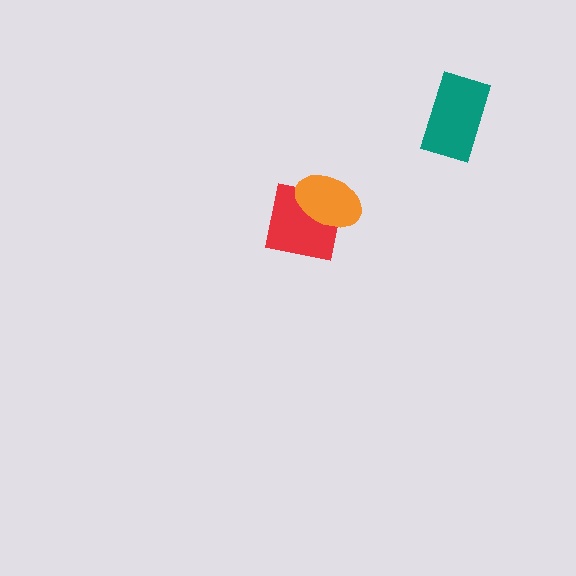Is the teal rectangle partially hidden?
No, no other shape covers it.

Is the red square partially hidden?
Yes, it is partially covered by another shape.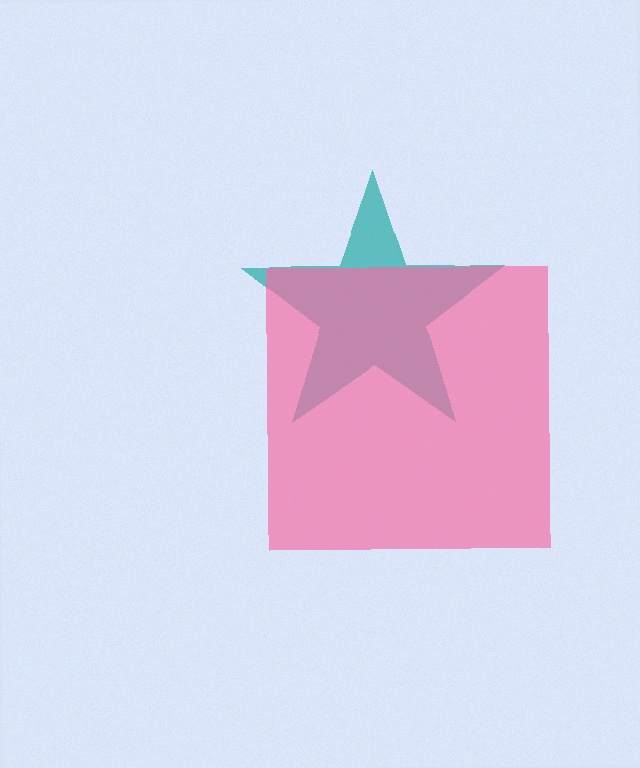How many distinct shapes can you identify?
There are 2 distinct shapes: a teal star, a pink square.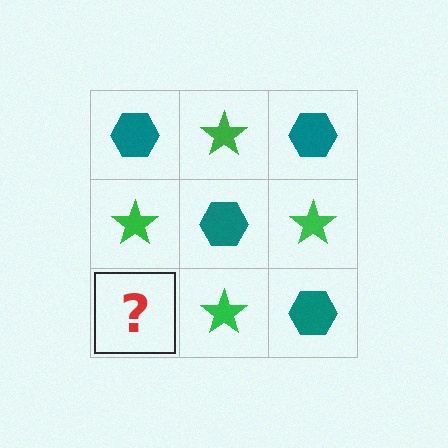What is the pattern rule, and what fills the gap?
The rule is that it alternates teal hexagon and green star in a checkerboard pattern. The gap should be filled with a teal hexagon.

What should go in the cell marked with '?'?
The missing cell should contain a teal hexagon.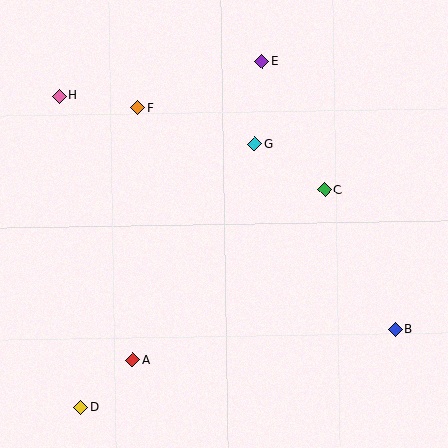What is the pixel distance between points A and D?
The distance between A and D is 70 pixels.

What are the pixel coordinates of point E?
Point E is at (262, 62).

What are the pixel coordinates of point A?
Point A is at (133, 360).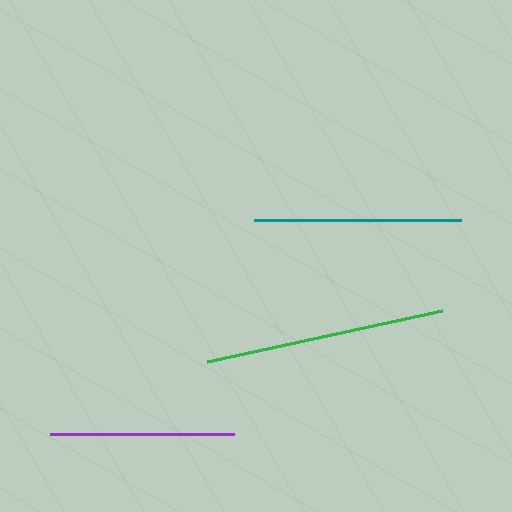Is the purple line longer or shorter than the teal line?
The teal line is longer than the purple line.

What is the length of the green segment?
The green segment is approximately 241 pixels long.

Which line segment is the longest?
The green line is the longest at approximately 241 pixels.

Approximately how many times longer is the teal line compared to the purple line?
The teal line is approximately 1.1 times the length of the purple line.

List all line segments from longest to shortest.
From longest to shortest: green, teal, purple.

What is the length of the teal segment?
The teal segment is approximately 207 pixels long.